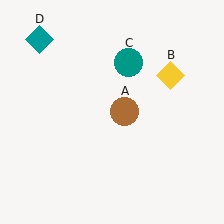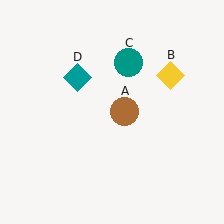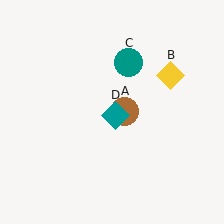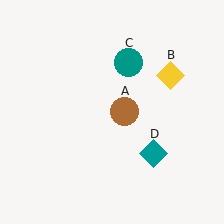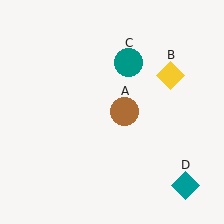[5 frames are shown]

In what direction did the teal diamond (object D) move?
The teal diamond (object D) moved down and to the right.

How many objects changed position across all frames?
1 object changed position: teal diamond (object D).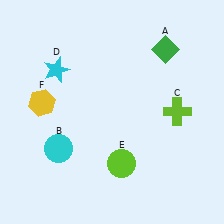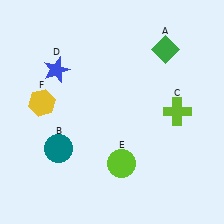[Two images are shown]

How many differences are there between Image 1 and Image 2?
There are 2 differences between the two images.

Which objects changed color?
B changed from cyan to teal. D changed from cyan to blue.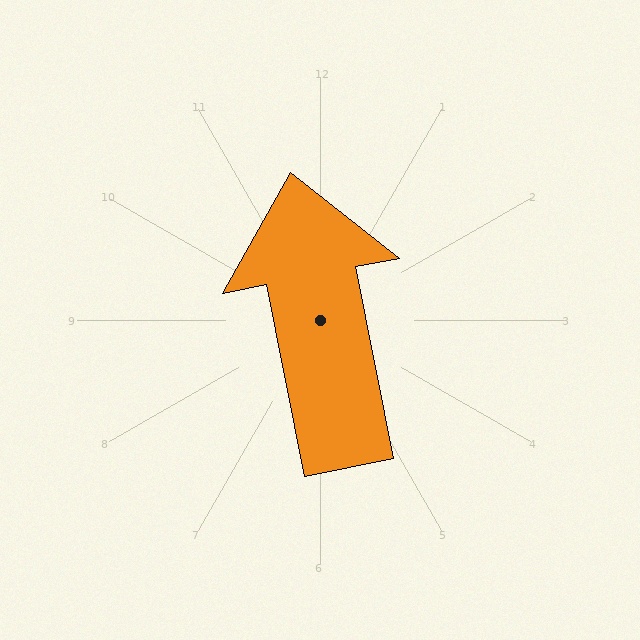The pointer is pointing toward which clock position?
Roughly 12 o'clock.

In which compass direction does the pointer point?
North.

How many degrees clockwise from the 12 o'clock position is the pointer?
Approximately 349 degrees.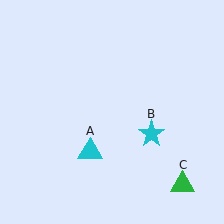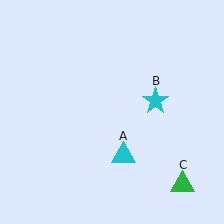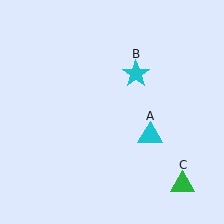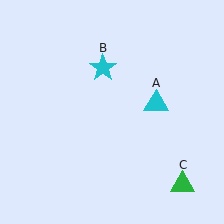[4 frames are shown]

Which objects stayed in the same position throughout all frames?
Green triangle (object C) remained stationary.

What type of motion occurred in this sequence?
The cyan triangle (object A), cyan star (object B) rotated counterclockwise around the center of the scene.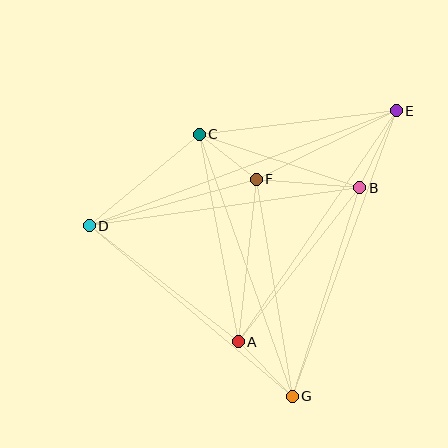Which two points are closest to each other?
Points C and F are closest to each other.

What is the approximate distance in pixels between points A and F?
The distance between A and F is approximately 164 pixels.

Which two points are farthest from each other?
Points D and E are farthest from each other.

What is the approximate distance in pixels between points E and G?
The distance between E and G is approximately 304 pixels.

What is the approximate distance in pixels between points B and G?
The distance between B and G is approximately 219 pixels.